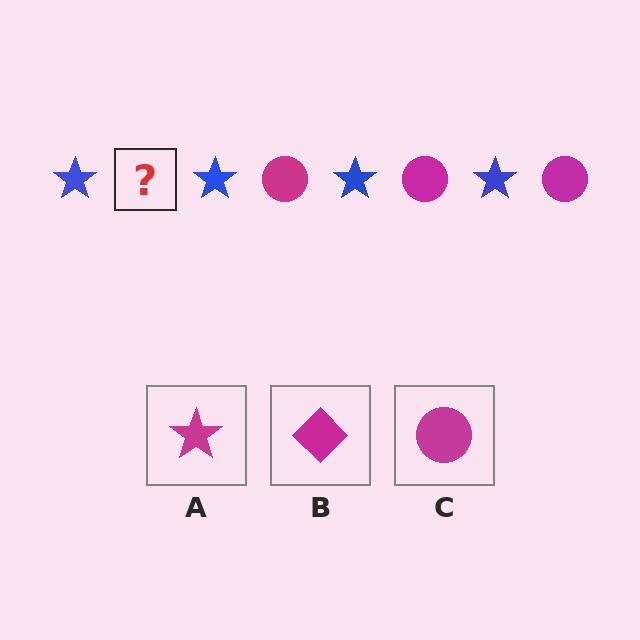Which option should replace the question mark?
Option C.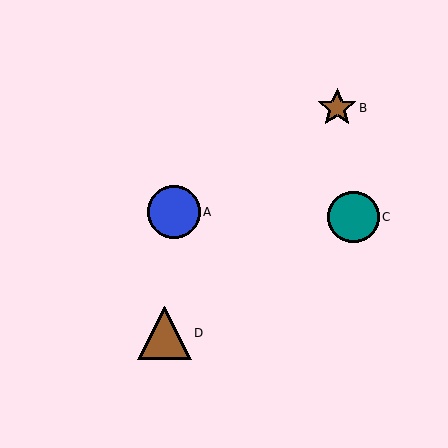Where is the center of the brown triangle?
The center of the brown triangle is at (165, 333).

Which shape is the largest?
The brown triangle (labeled D) is the largest.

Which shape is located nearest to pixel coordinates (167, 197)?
The blue circle (labeled A) at (174, 212) is nearest to that location.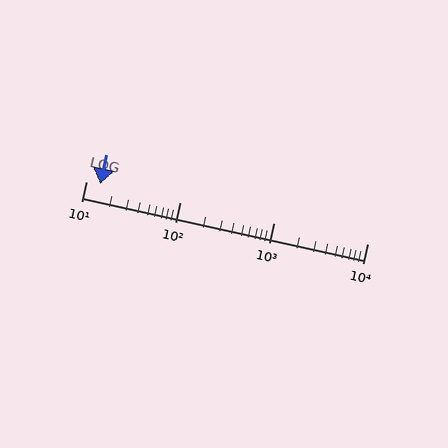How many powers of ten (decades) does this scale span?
The scale spans 3 decades, from 10 to 10000.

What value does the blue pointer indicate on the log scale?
The pointer indicates approximately 14.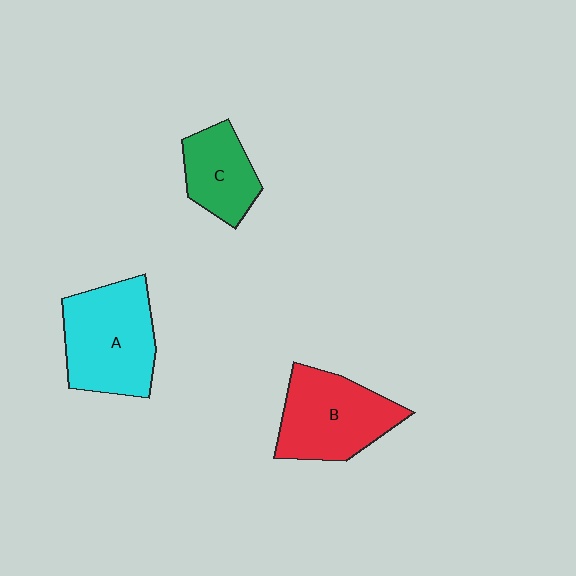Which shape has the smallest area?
Shape C (green).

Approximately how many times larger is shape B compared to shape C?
Approximately 1.5 times.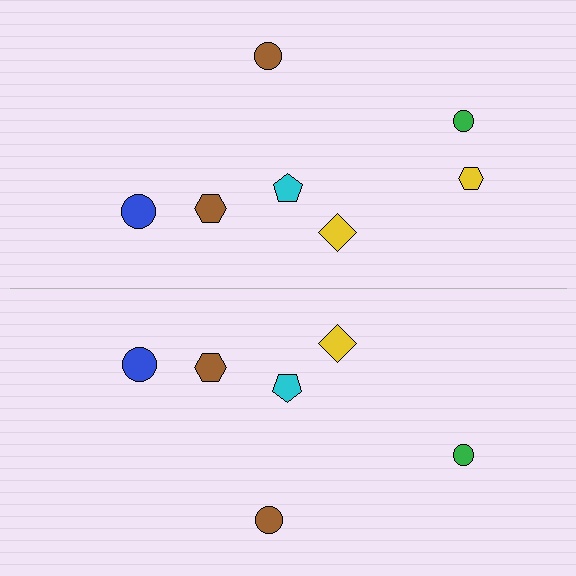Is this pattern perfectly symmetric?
No, the pattern is not perfectly symmetric. A yellow hexagon is missing from the bottom side.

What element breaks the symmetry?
A yellow hexagon is missing from the bottom side.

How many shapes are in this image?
There are 13 shapes in this image.